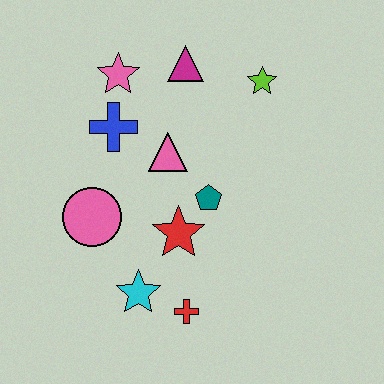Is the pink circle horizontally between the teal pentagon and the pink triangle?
No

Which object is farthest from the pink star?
The red cross is farthest from the pink star.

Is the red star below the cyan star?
No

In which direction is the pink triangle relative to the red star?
The pink triangle is above the red star.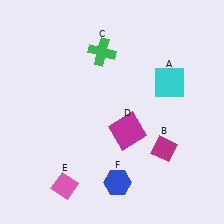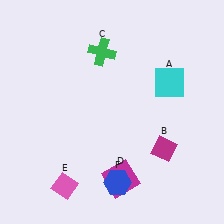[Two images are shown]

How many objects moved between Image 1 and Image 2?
1 object moved between the two images.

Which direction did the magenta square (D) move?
The magenta square (D) moved down.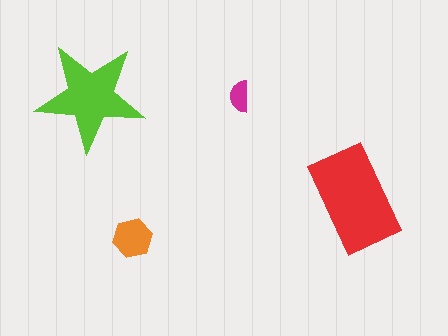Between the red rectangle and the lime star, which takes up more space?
The red rectangle.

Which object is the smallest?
The magenta semicircle.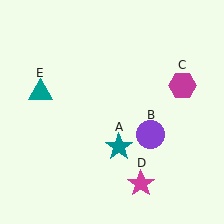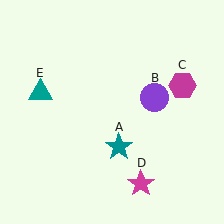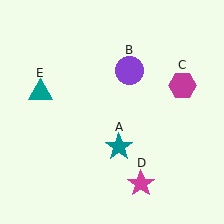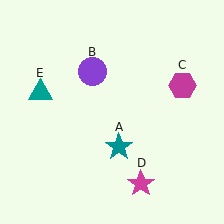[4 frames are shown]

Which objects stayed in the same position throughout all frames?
Teal star (object A) and magenta hexagon (object C) and magenta star (object D) and teal triangle (object E) remained stationary.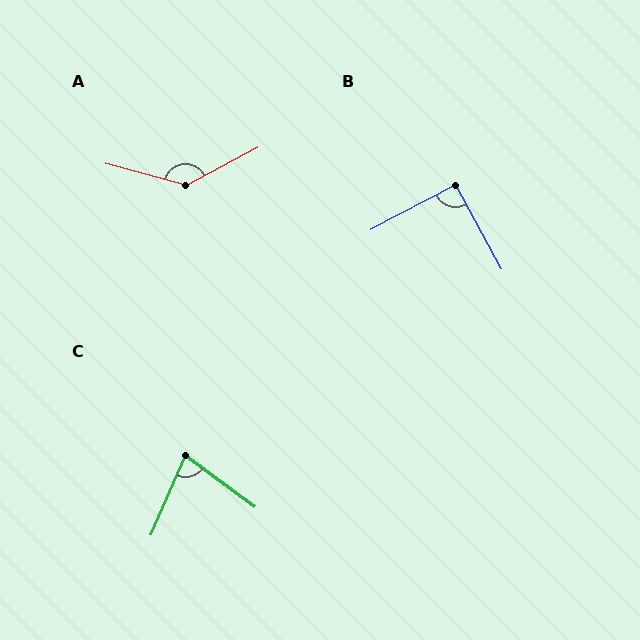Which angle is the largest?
A, at approximately 137 degrees.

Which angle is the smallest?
C, at approximately 76 degrees.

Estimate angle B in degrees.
Approximately 91 degrees.